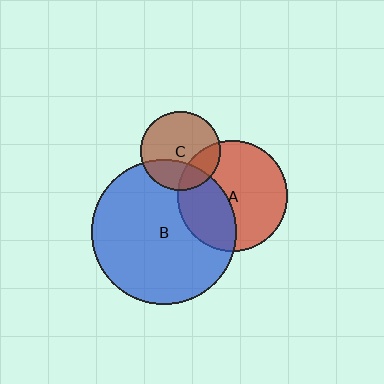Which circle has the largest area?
Circle B (blue).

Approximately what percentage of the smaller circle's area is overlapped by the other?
Approximately 25%.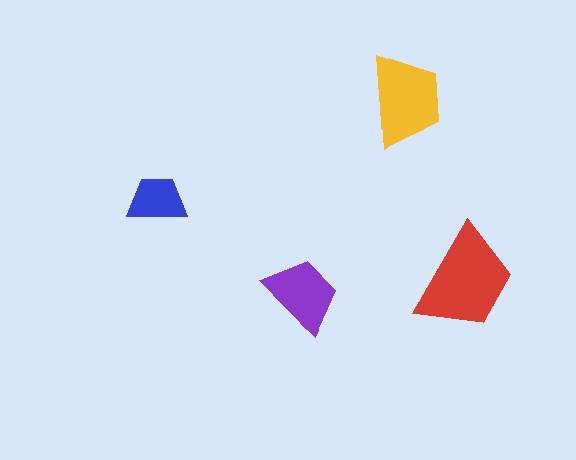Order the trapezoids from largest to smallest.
the red one, the yellow one, the purple one, the blue one.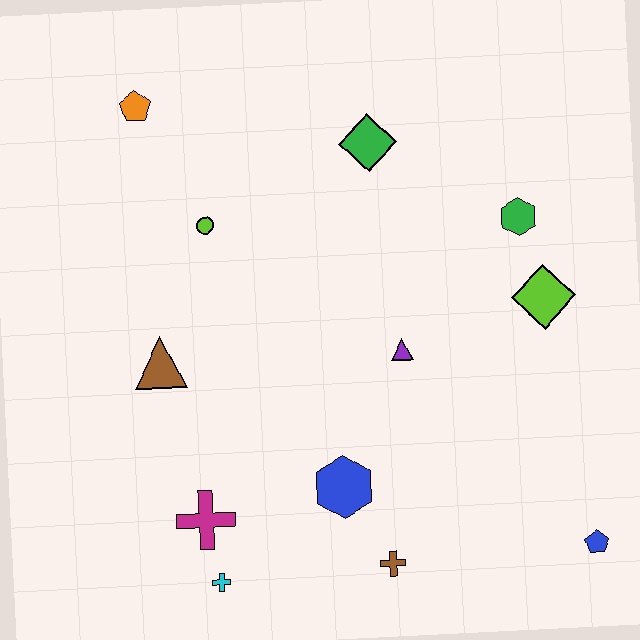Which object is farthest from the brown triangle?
The blue pentagon is farthest from the brown triangle.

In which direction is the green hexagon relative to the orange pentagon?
The green hexagon is to the right of the orange pentagon.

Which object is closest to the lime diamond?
The green hexagon is closest to the lime diamond.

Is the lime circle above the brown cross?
Yes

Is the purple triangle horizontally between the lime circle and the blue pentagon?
Yes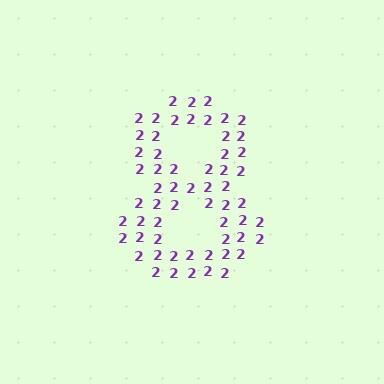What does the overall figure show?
The overall figure shows the digit 8.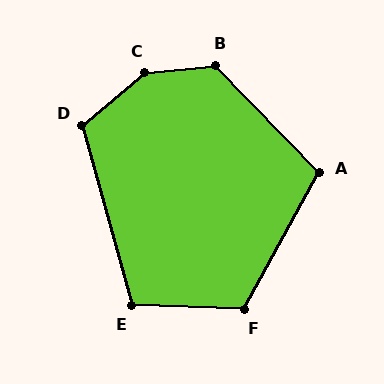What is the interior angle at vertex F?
Approximately 117 degrees (obtuse).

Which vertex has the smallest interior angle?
E, at approximately 107 degrees.